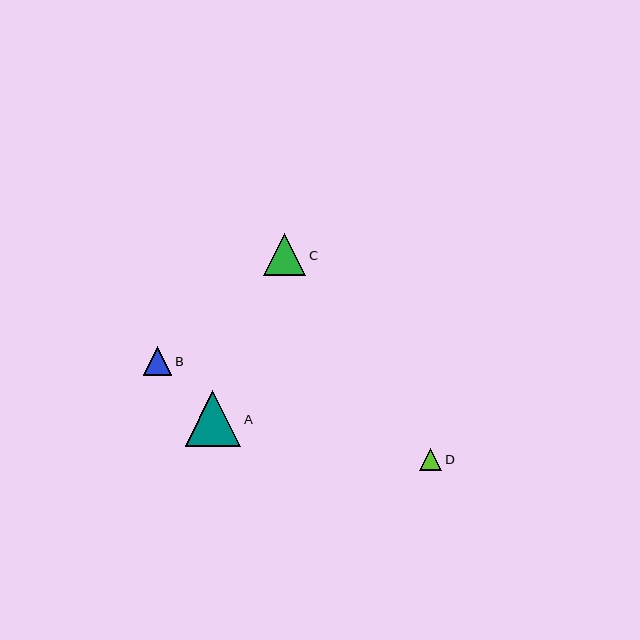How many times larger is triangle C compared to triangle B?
Triangle C is approximately 1.5 times the size of triangle B.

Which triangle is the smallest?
Triangle D is the smallest with a size of approximately 22 pixels.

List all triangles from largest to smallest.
From largest to smallest: A, C, B, D.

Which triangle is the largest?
Triangle A is the largest with a size of approximately 56 pixels.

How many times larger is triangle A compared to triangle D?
Triangle A is approximately 2.5 times the size of triangle D.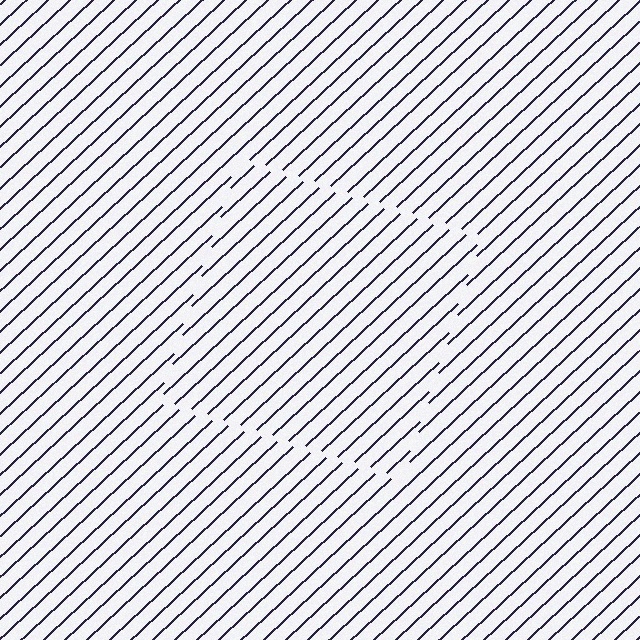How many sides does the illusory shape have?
4 sides — the line-ends trace a square.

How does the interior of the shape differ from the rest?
The interior of the shape contains the same grating, shifted by half a period — the contour is defined by the phase discontinuity where line-ends from the inner and outer gratings abut.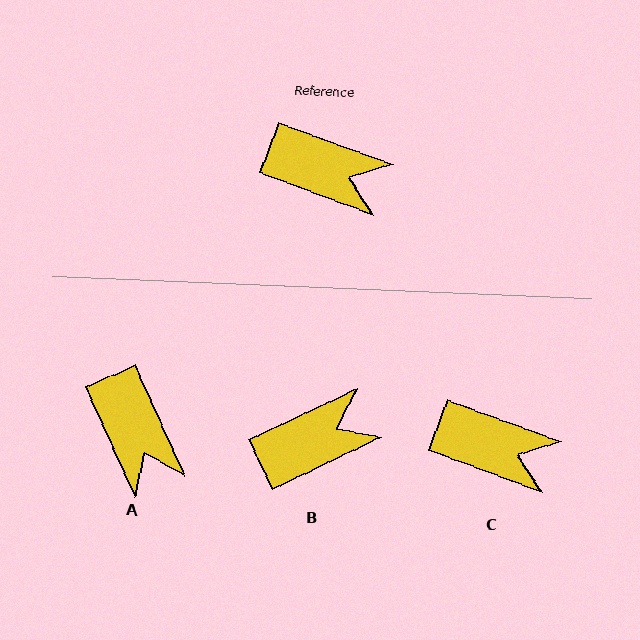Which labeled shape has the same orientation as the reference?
C.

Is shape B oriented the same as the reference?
No, it is off by about 46 degrees.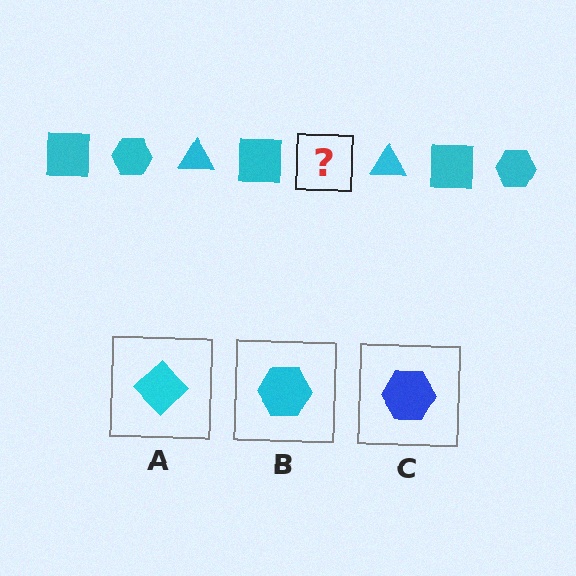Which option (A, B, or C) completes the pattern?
B.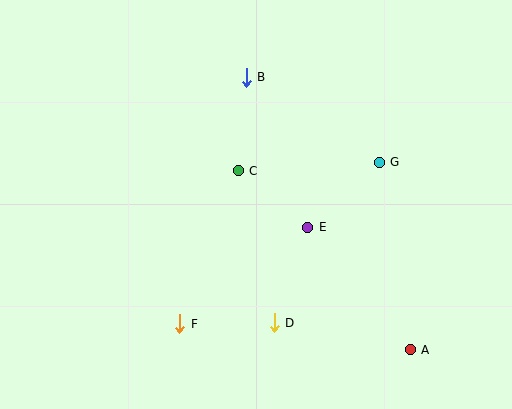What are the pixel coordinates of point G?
Point G is at (379, 162).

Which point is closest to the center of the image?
Point C at (238, 171) is closest to the center.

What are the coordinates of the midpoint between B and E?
The midpoint between B and E is at (277, 152).